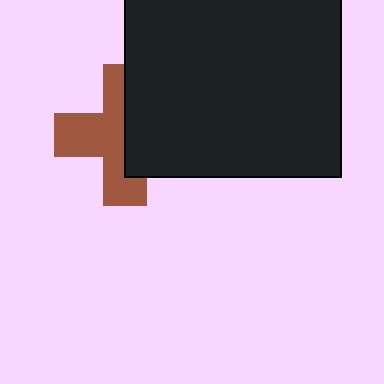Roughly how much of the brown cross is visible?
About half of it is visible (roughly 54%).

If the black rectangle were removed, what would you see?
You would see the complete brown cross.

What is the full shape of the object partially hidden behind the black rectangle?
The partially hidden object is a brown cross.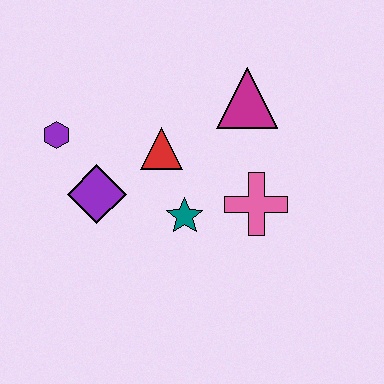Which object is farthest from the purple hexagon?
The pink cross is farthest from the purple hexagon.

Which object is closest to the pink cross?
The teal star is closest to the pink cross.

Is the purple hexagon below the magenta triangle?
Yes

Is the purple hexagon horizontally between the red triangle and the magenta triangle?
No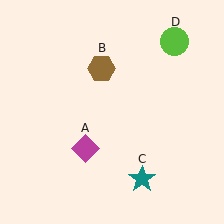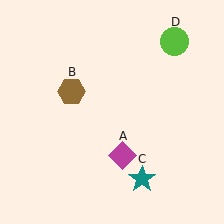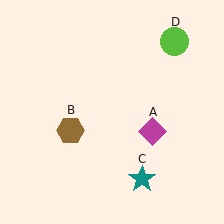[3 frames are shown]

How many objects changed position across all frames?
2 objects changed position: magenta diamond (object A), brown hexagon (object B).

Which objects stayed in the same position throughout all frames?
Teal star (object C) and lime circle (object D) remained stationary.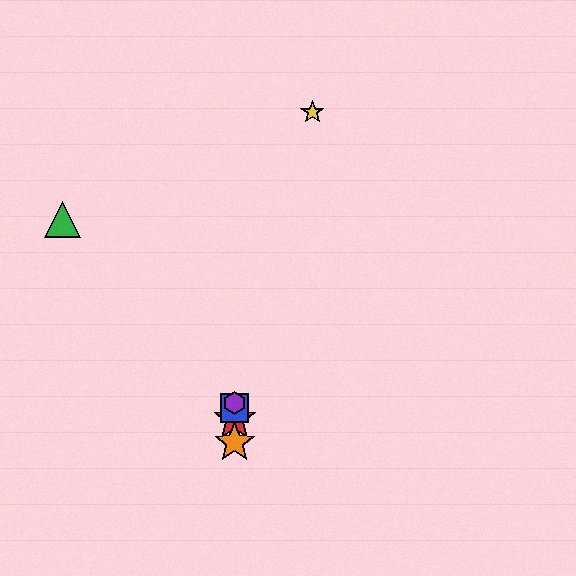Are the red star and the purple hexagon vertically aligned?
Yes, both are at x≈235.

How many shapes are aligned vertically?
4 shapes (the red star, the blue square, the purple hexagon, the orange star) are aligned vertically.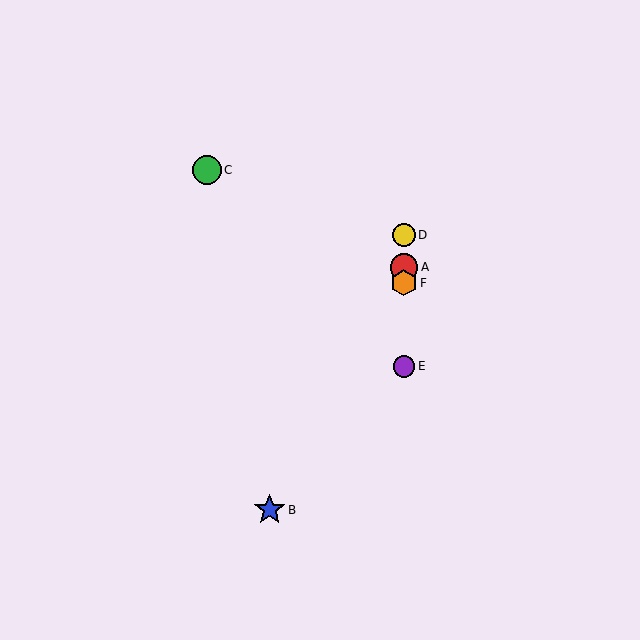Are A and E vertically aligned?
Yes, both are at x≈404.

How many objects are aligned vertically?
4 objects (A, D, E, F) are aligned vertically.